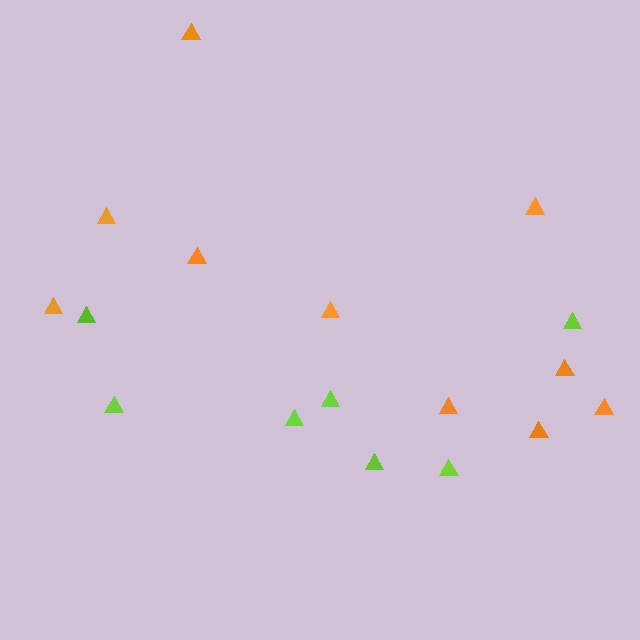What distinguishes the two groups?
There are 2 groups: one group of orange triangles (10) and one group of lime triangles (7).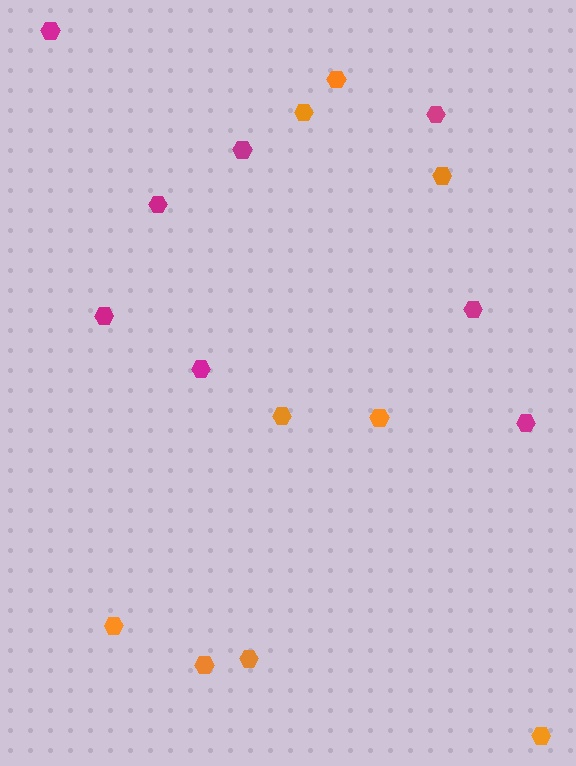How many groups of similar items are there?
There are 2 groups: one group of magenta hexagons (8) and one group of orange hexagons (9).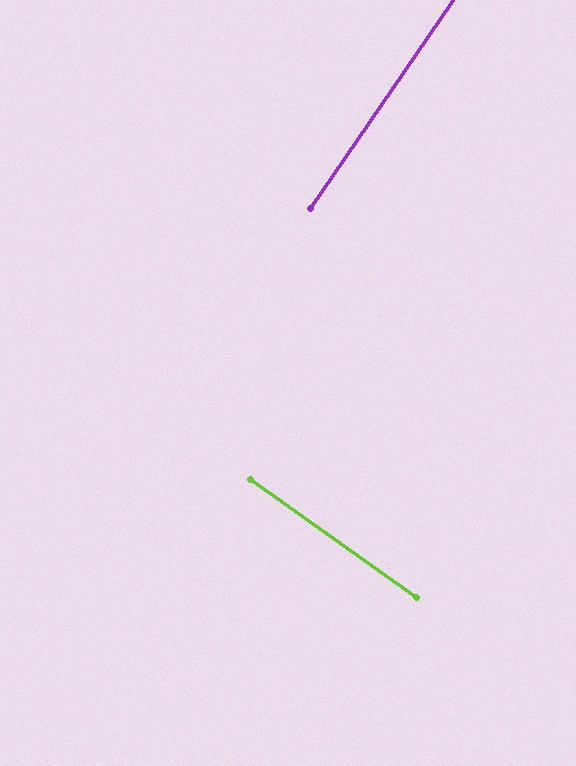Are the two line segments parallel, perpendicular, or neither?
Perpendicular — they meet at approximately 89°.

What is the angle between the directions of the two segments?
Approximately 89 degrees.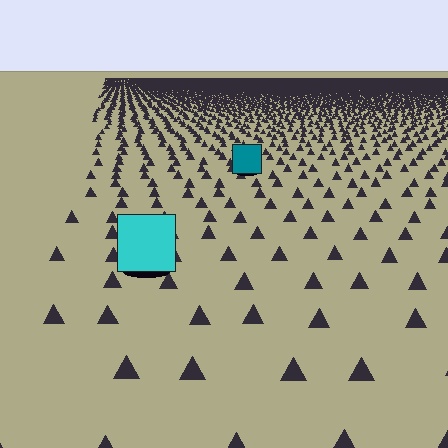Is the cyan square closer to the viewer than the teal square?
Yes. The cyan square is closer — you can tell from the texture gradient: the ground texture is coarser near it.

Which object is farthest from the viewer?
The teal square is farthest from the viewer. It appears smaller and the ground texture around it is denser.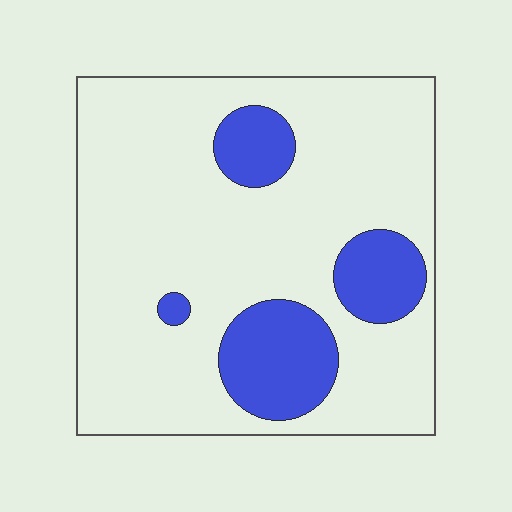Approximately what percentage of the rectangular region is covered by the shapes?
Approximately 20%.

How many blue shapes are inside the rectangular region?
4.